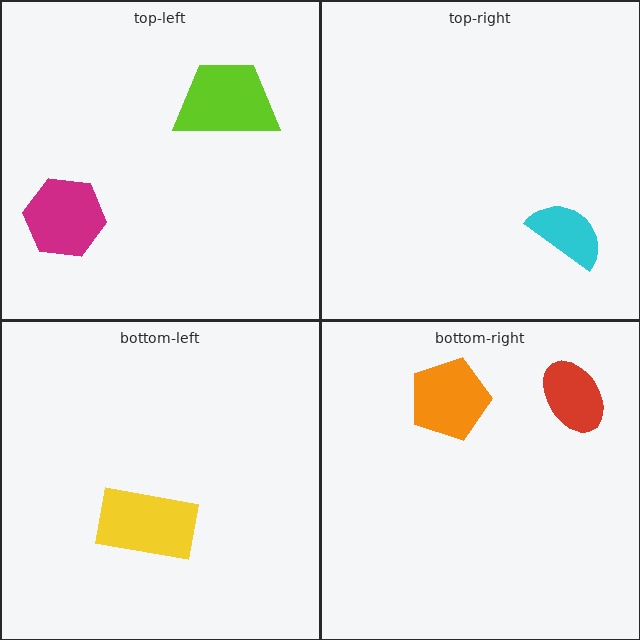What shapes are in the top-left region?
The lime trapezoid, the magenta hexagon.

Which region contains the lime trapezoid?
The top-left region.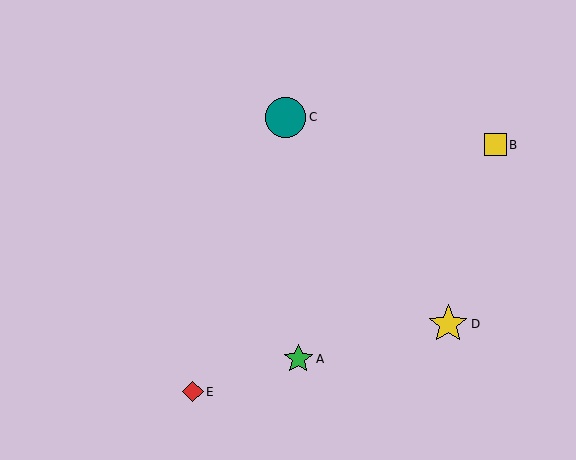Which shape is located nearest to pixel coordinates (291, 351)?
The green star (labeled A) at (298, 359) is nearest to that location.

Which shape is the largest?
The teal circle (labeled C) is the largest.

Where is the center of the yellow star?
The center of the yellow star is at (448, 324).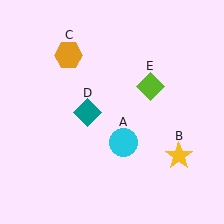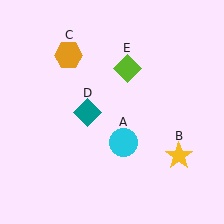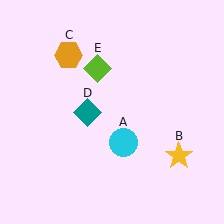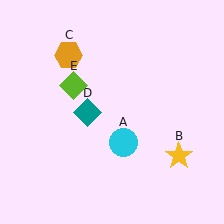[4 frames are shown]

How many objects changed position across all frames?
1 object changed position: lime diamond (object E).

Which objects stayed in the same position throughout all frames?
Cyan circle (object A) and yellow star (object B) and orange hexagon (object C) and teal diamond (object D) remained stationary.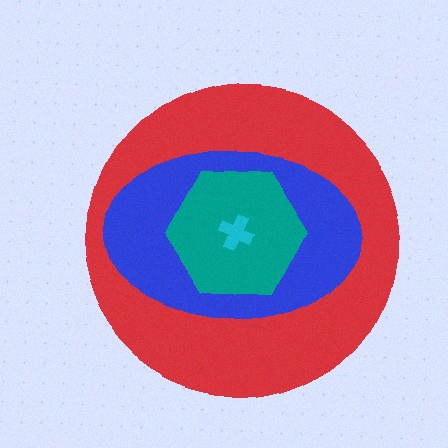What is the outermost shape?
The red circle.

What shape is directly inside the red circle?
The blue ellipse.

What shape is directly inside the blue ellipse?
The teal hexagon.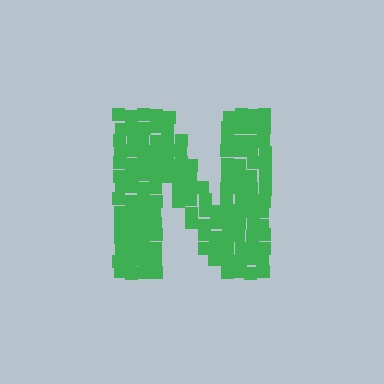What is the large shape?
The large shape is the letter N.